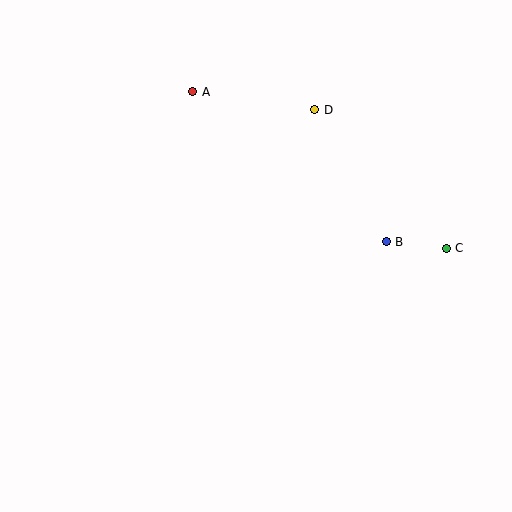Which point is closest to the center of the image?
Point B at (386, 242) is closest to the center.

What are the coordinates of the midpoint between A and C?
The midpoint between A and C is at (320, 170).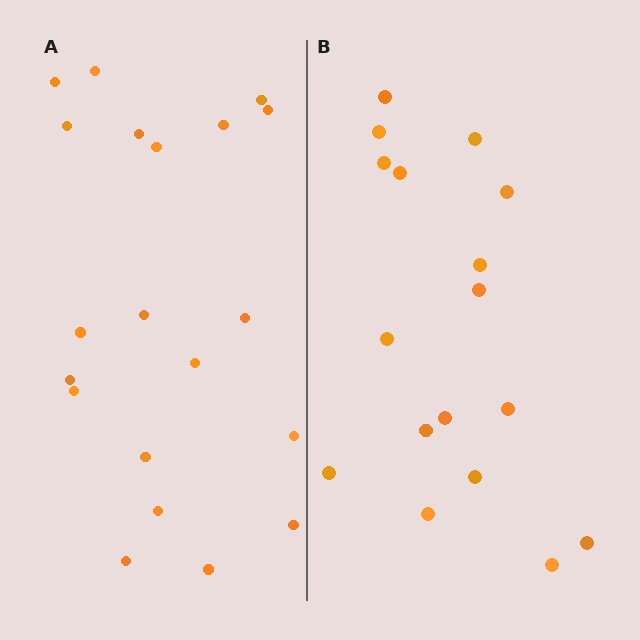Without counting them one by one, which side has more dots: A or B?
Region A (the left region) has more dots.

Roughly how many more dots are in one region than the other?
Region A has just a few more — roughly 2 or 3 more dots than region B.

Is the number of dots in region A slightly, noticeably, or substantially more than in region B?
Region A has only slightly more — the two regions are fairly close. The ratio is roughly 1.2 to 1.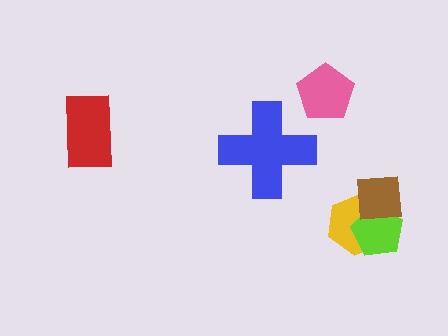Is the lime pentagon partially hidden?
Yes, it is partially covered by another shape.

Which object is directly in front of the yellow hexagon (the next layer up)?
The lime pentagon is directly in front of the yellow hexagon.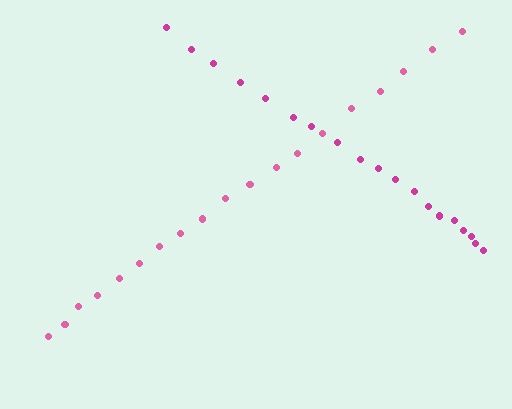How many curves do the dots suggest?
There are 2 distinct paths.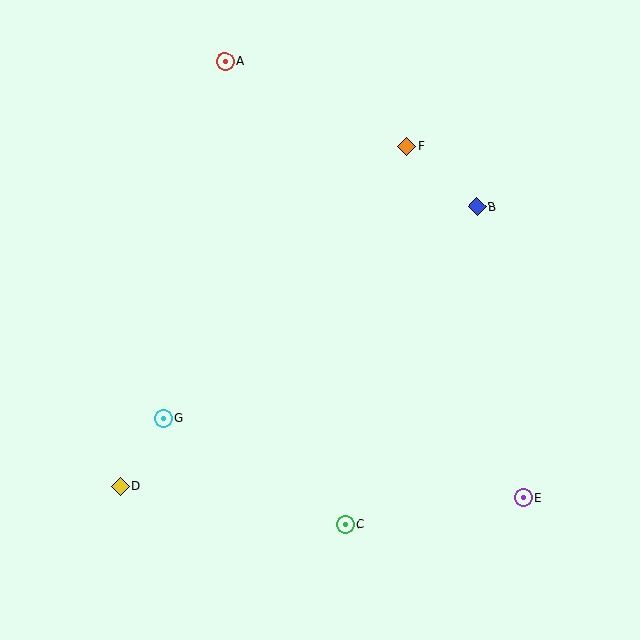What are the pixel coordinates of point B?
Point B is at (477, 207).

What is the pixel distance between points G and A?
The distance between G and A is 362 pixels.